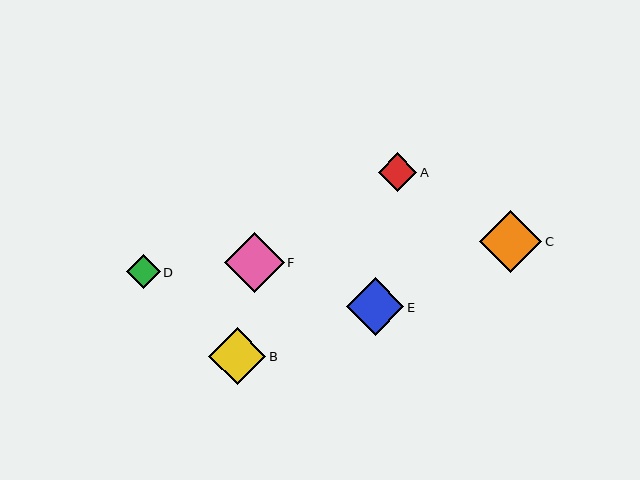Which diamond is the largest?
Diamond C is the largest with a size of approximately 62 pixels.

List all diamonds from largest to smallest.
From largest to smallest: C, F, E, B, A, D.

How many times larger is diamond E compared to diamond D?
Diamond E is approximately 1.7 times the size of diamond D.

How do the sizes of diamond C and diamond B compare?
Diamond C and diamond B are approximately the same size.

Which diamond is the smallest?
Diamond D is the smallest with a size of approximately 34 pixels.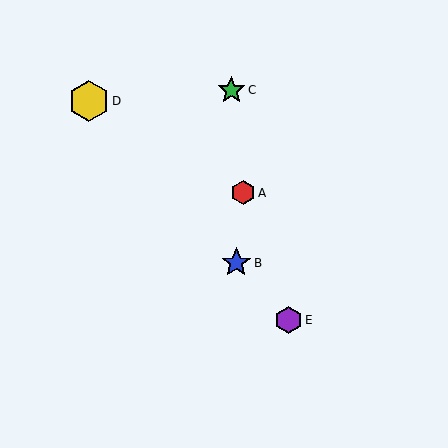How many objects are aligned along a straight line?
3 objects (B, D, E) are aligned along a straight line.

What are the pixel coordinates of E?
Object E is at (288, 320).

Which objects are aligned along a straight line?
Objects B, D, E are aligned along a straight line.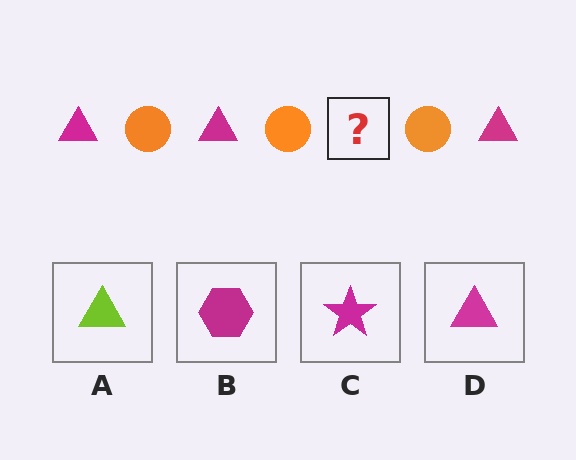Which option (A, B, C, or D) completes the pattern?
D.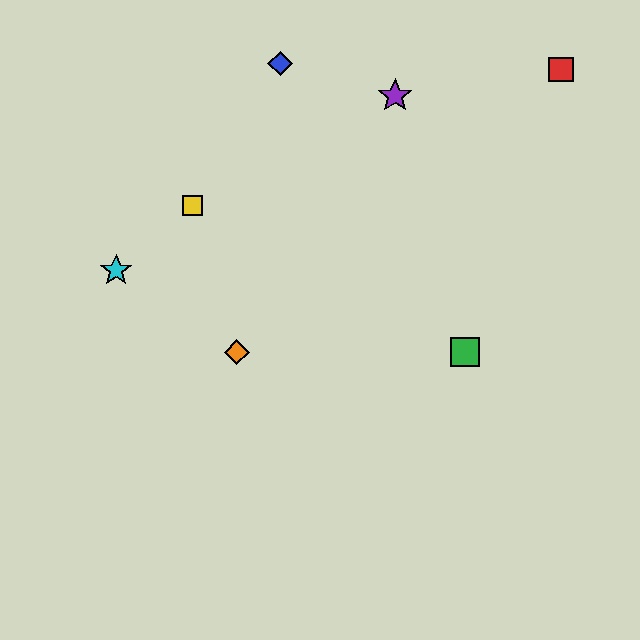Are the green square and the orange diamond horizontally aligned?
Yes, both are at y≈352.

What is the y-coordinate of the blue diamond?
The blue diamond is at y≈63.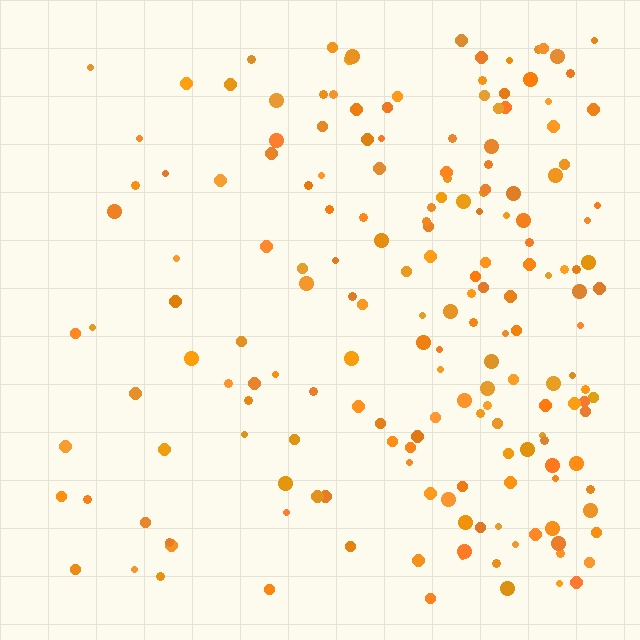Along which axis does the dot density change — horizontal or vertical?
Horizontal.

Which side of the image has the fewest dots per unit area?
The left.